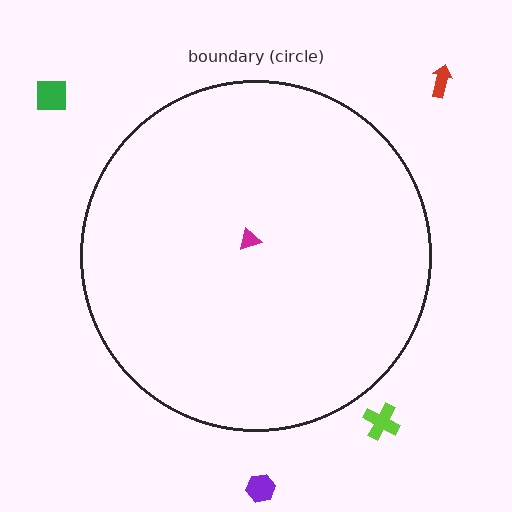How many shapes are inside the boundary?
1 inside, 4 outside.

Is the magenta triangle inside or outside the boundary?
Inside.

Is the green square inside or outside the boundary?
Outside.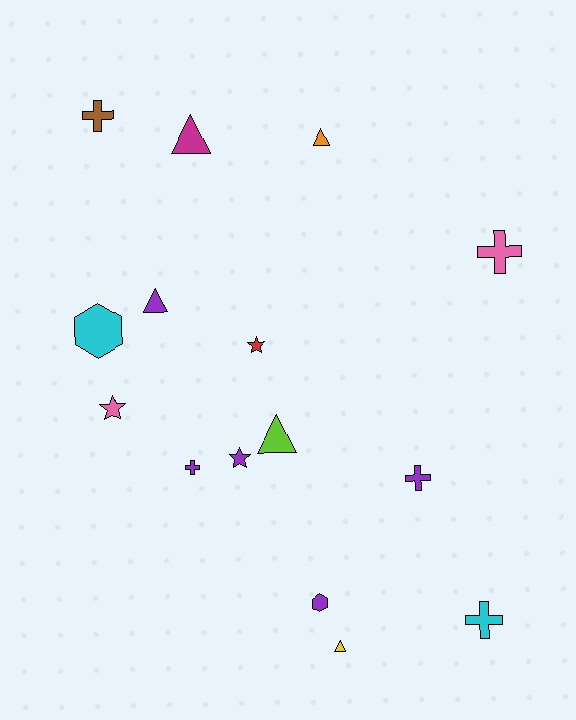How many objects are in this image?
There are 15 objects.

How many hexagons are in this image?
There are 2 hexagons.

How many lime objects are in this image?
There is 1 lime object.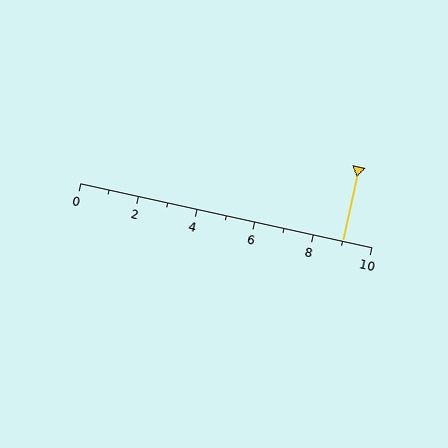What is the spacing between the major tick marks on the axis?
The major ticks are spaced 2 apart.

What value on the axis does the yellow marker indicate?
The marker indicates approximately 9.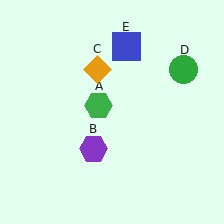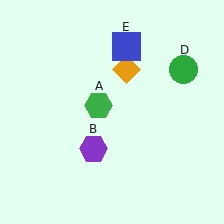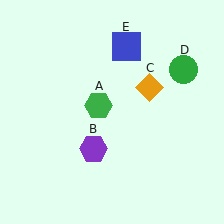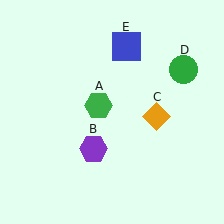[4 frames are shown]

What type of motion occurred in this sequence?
The orange diamond (object C) rotated clockwise around the center of the scene.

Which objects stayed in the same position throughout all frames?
Green hexagon (object A) and purple hexagon (object B) and green circle (object D) and blue square (object E) remained stationary.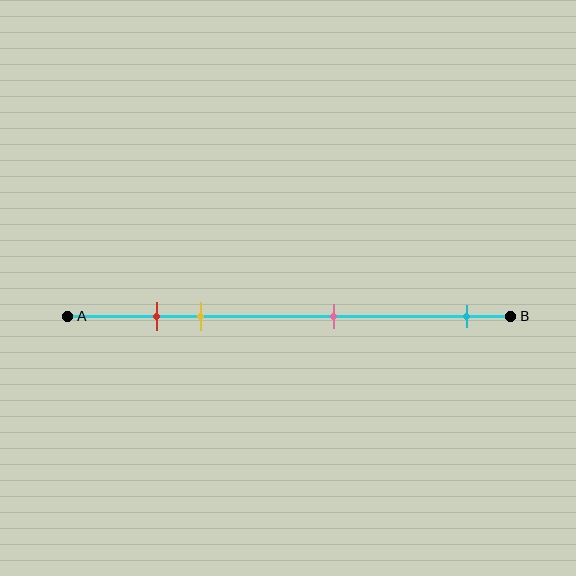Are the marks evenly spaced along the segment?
No, the marks are not evenly spaced.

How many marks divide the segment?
There are 4 marks dividing the segment.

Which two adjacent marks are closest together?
The red and yellow marks are the closest adjacent pair.